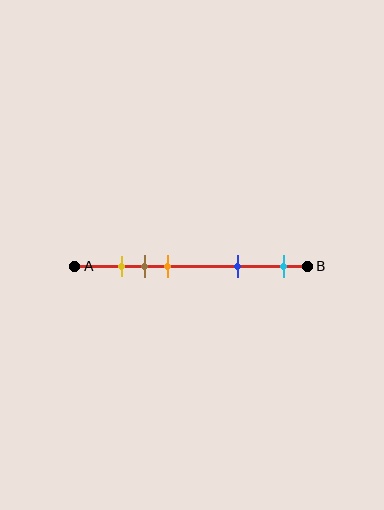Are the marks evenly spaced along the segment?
No, the marks are not evenly spaced.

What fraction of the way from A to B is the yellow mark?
The yellow mark is approximately 20% (0.2) of the way from A to B.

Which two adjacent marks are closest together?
The yellow and brown marks are the closest adjacent pair.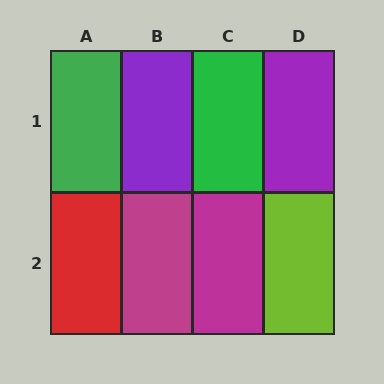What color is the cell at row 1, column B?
Purple.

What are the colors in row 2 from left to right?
Red, magenta, magenta, lime.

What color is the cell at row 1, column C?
Green.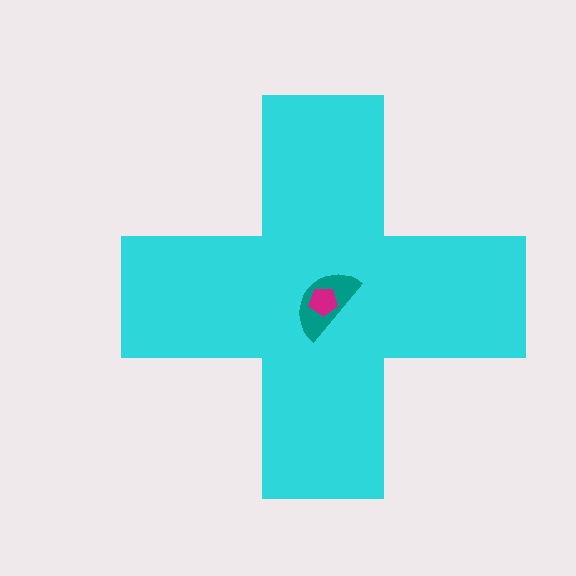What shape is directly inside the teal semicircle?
The magenta pentagon.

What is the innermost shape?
The magenta pentagon.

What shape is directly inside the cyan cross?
The teal semicircle.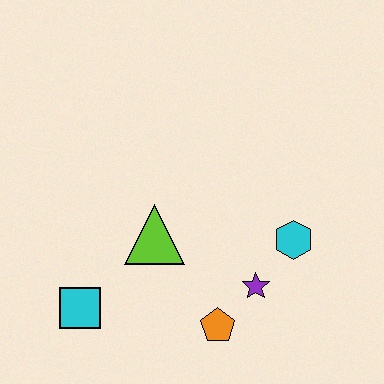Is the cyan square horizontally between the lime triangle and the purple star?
No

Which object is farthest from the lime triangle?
The cyan hexagon is farthest from the lime triangle.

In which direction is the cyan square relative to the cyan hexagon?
The cyan square is to the left of the cyan hexagon.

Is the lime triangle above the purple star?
Yes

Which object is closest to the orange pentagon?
The purple star is closest to the orange pentagon.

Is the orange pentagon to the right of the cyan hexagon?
No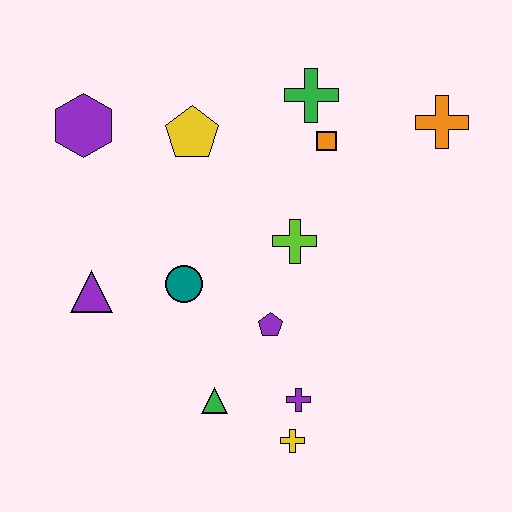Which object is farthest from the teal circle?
The orange cross is farthest from the teal circle.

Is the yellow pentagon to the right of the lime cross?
No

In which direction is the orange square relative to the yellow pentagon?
The orange square is to the right of the yellow pentagon.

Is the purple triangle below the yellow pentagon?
Yes